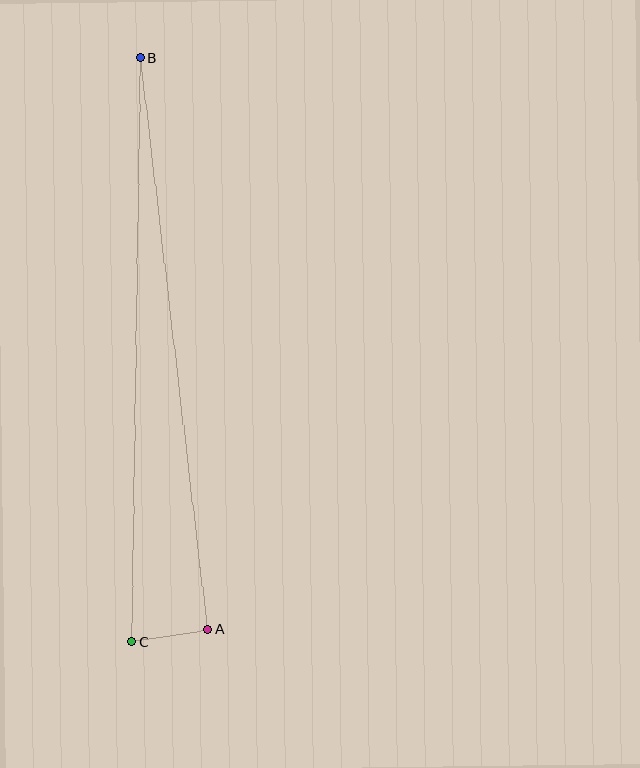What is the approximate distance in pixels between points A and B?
The distance between A and B is approximately 576 pixels.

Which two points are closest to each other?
Points A and C are closest to each other.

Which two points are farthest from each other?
Points B and C are farthest from each other.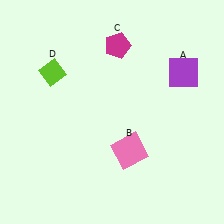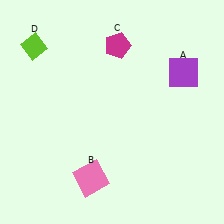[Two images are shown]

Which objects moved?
The objects that moved are: the pink square (B), the lime diamond (D).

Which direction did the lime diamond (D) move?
The lime diamond (D) moved up.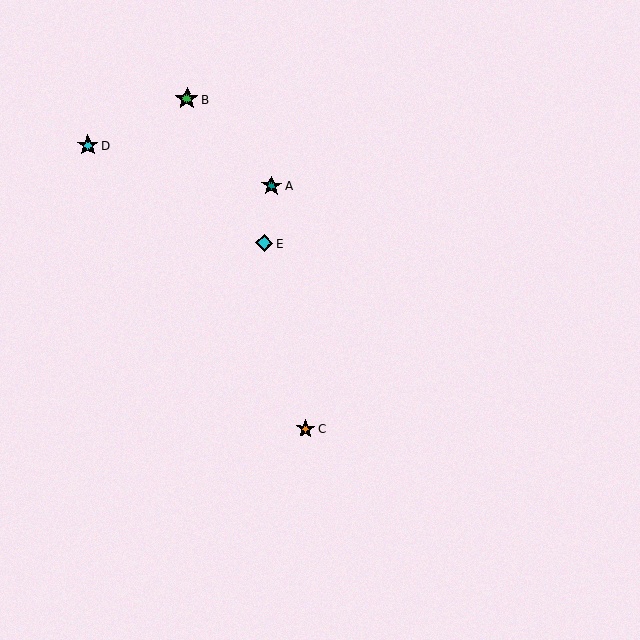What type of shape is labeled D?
Shape D is a cyan star.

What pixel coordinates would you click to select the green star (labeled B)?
Click at (187, 99) to select the green star B.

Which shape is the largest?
The green star (labeled B) is the largest.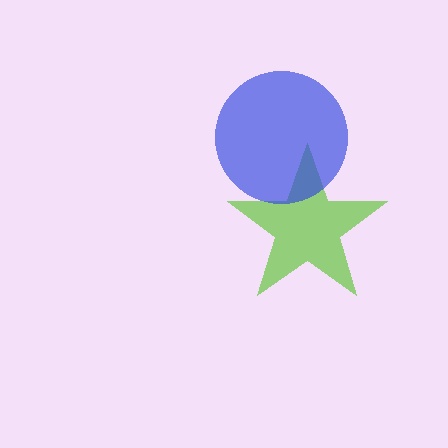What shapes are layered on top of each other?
The layered shapes are: a lime star, a blue circle.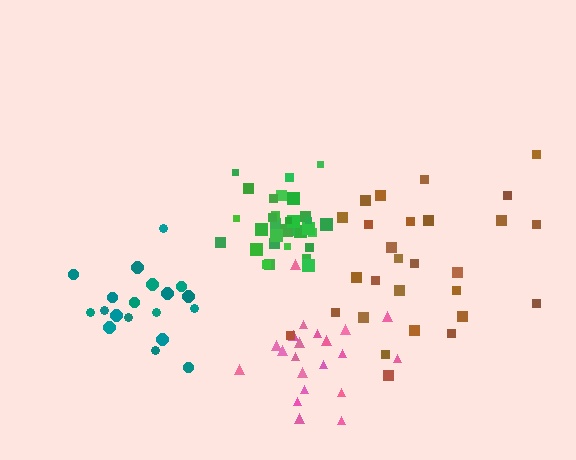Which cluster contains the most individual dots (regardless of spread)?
Green (32).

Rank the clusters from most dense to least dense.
green, pink, teal, brown.